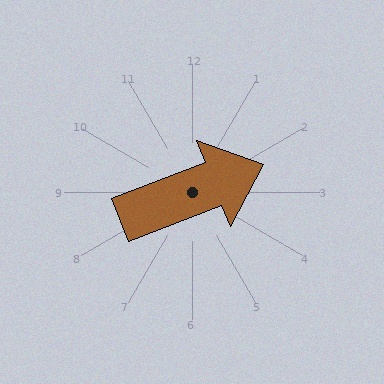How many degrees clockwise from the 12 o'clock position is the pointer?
Approximately 69 degrees.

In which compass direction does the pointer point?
East.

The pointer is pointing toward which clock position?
Roughly 2 o'clock.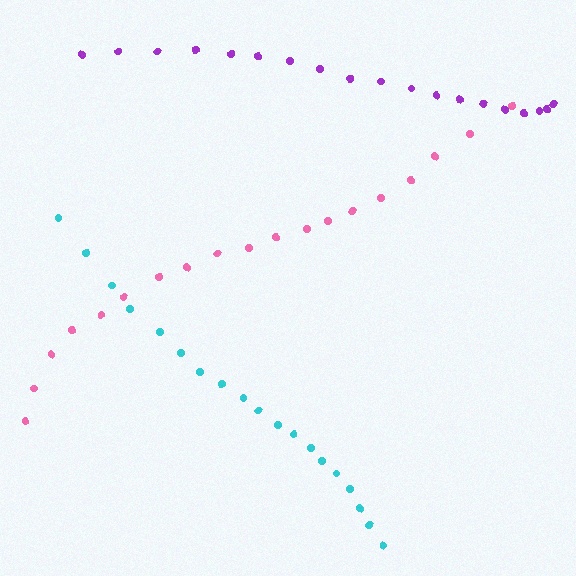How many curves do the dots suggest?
There are 3 distinct paths.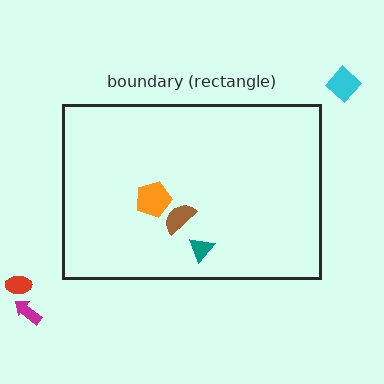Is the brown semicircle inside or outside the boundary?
Inside.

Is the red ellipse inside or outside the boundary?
Outside.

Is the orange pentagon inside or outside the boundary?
Inside.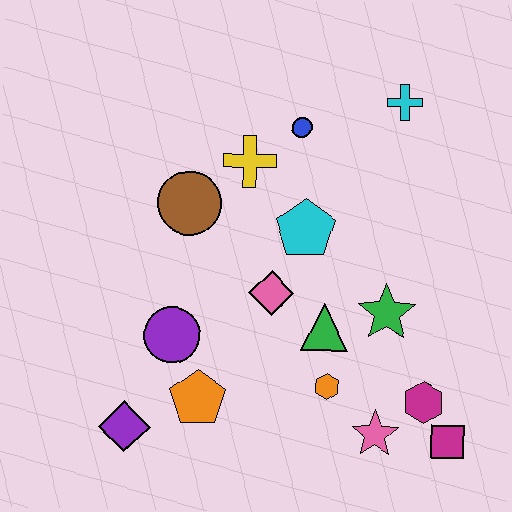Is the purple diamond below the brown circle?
Yes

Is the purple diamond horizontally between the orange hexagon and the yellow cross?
No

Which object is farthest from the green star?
The purple diamond is farthest from the green star.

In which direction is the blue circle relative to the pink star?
The blue circle is above the pink star.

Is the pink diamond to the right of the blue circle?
No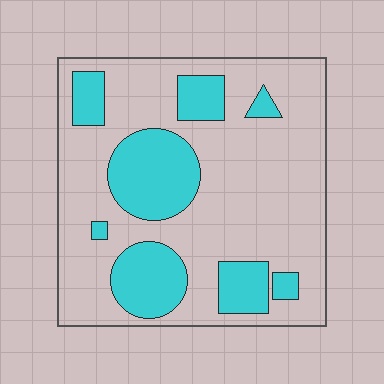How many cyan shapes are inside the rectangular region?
8.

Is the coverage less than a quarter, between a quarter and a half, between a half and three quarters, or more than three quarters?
Between a quarter and a half.